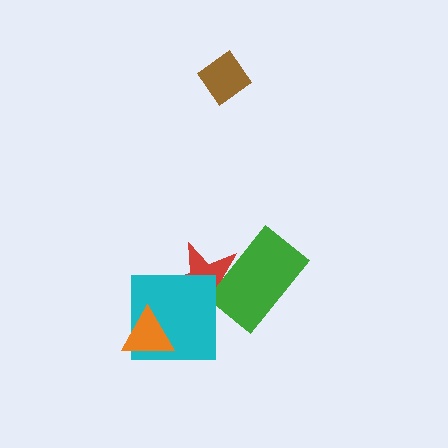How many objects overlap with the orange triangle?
1 object overlaps with the orange triangle.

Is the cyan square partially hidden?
Yes, it is partially covered by another shape.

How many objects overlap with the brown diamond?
0 objects overlap with the brown diamond.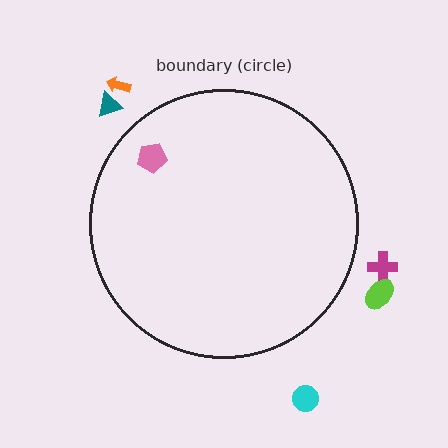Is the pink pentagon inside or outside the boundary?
Inside.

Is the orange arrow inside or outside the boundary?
Outside.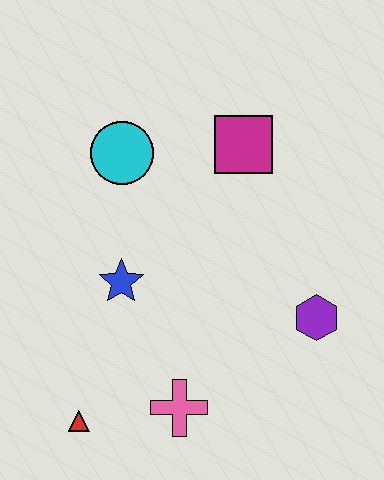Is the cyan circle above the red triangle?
Yes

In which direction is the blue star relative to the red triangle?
The blue star is above the red triangle.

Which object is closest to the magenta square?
The cyan circle is closest to the magenta square.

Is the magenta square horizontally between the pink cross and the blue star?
No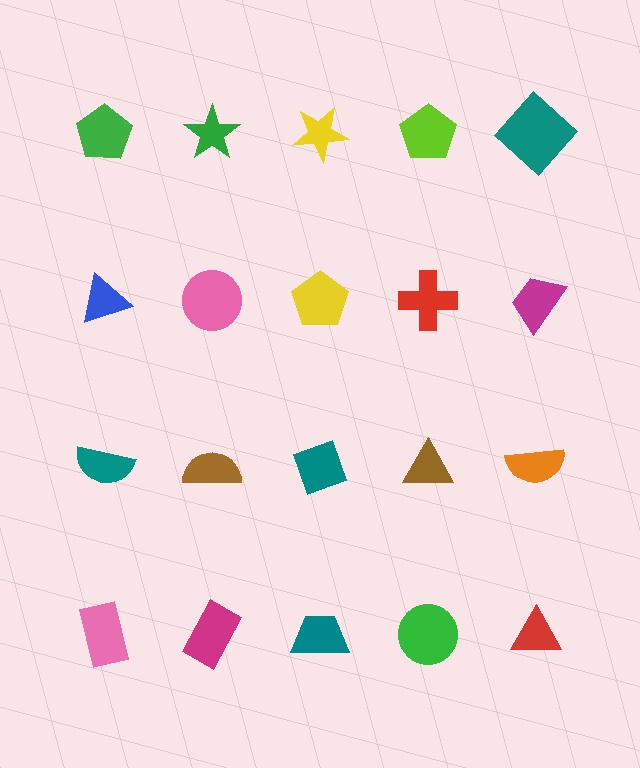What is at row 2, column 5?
A magenta trapezoid.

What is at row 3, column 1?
A teal semicircle.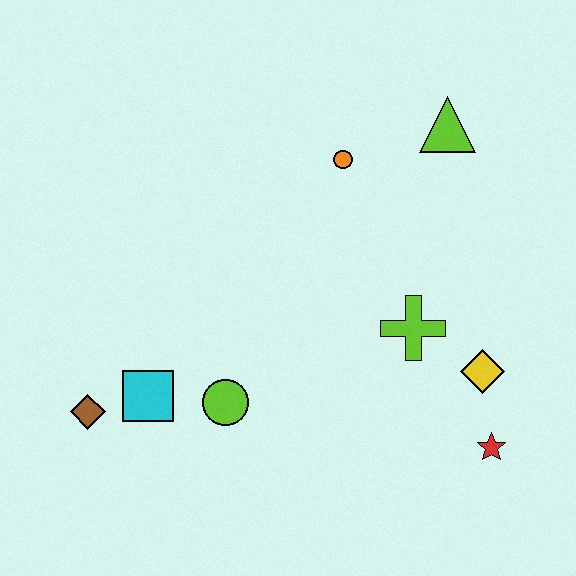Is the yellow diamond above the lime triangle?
No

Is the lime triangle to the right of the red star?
No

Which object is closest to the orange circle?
The lime triangle is closest to the orange circle.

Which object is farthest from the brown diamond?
The lime triangle is farthest from the brown diamond.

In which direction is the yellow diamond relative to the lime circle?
The yellow diamond is to the right of the lime circle.